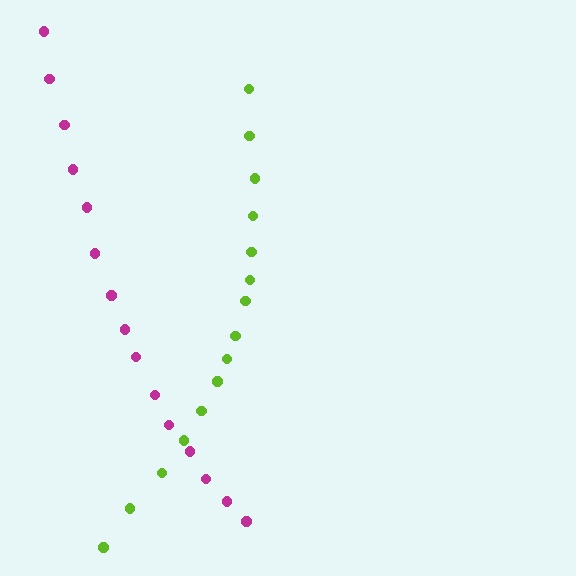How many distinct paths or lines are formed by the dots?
There are 2 distinct paths.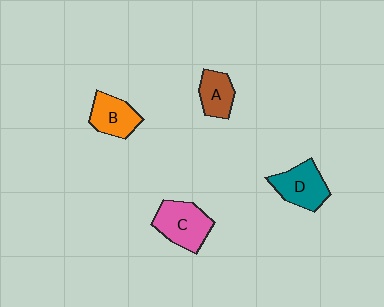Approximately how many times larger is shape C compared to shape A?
Approximately 1.6 times.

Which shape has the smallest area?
Shape A (brown).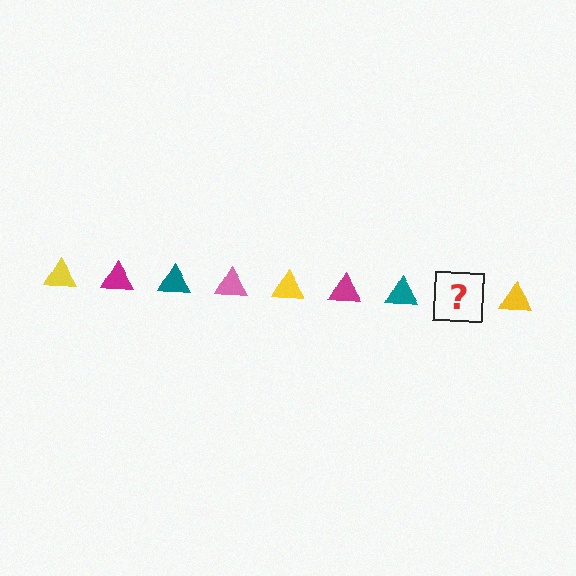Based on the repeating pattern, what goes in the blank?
The blank should be a pink triangle.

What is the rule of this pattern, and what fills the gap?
The rule is that the pattern cycles through yellow, magenta, teal, pink triangles. The gap should be filled with a pink triangle.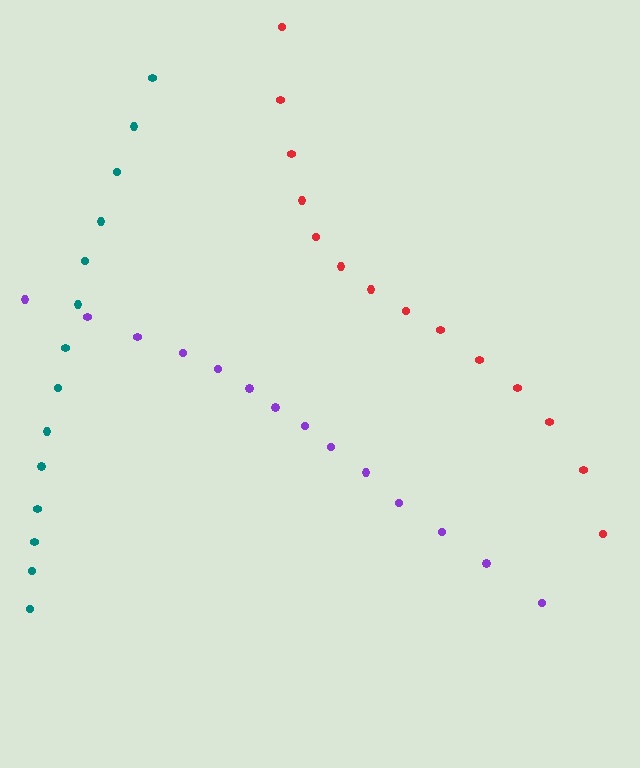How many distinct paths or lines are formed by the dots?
There are 3 distinct paths.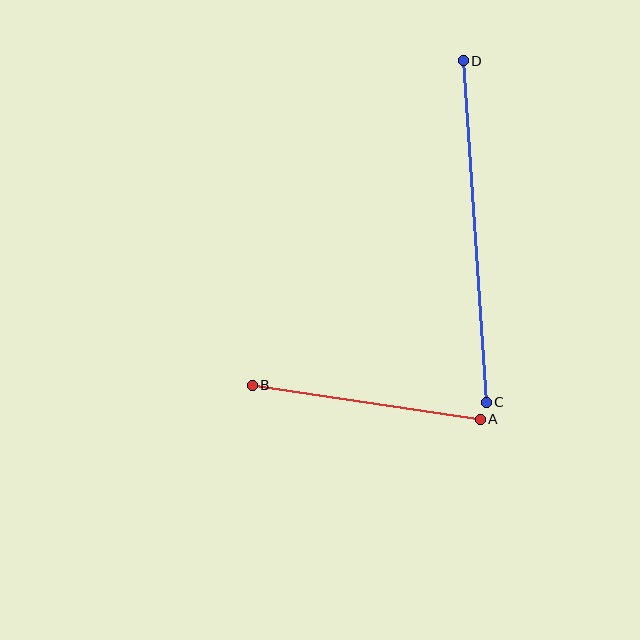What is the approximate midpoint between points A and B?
The midpoint is at approximately (366, 402) pixels.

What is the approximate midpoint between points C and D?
The midpoint is at approximately (475, 232) pixels.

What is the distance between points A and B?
The distance is approximately 231 pixels.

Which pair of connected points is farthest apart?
Points C and D are farthest apart.